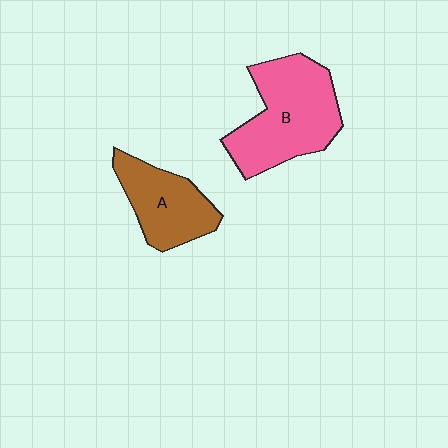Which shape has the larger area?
Shape B (pink).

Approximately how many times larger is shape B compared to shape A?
Approximately 1.5 times.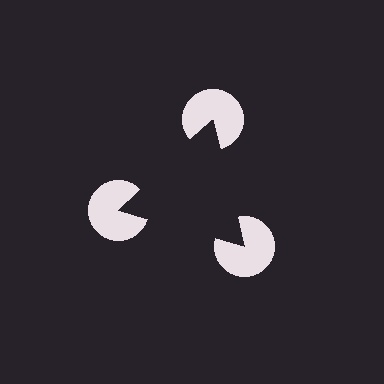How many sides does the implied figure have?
3 sides.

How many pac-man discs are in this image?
There are 3 — one at each vertex of the illusory triangle.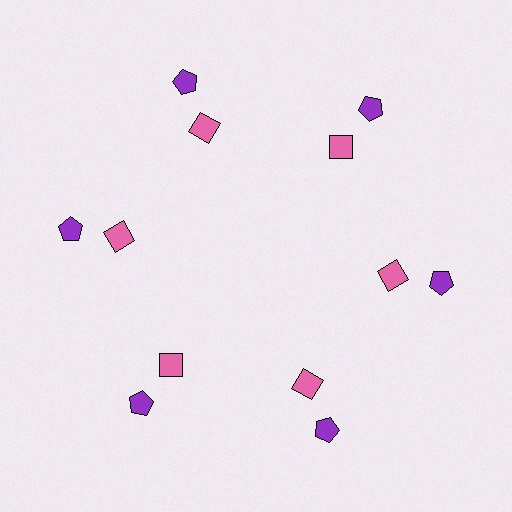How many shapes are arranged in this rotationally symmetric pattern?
There are 12 shapes, arranged in 6 groups of 2.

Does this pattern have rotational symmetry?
Yes, this pattern has 6-fold rotational symmetry. It looks the same after rotating 60 degrees around the center.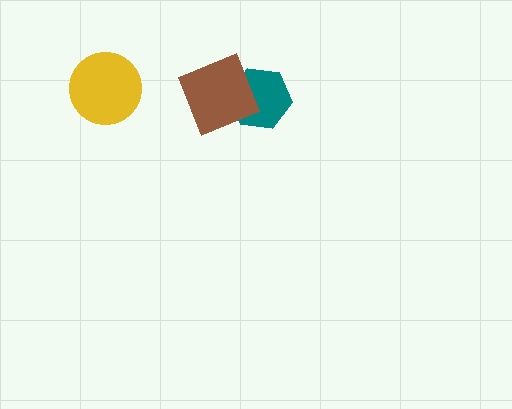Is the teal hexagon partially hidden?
Yes, it is partially covered by another shape.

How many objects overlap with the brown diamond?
1 object overlaps with the brown diamond.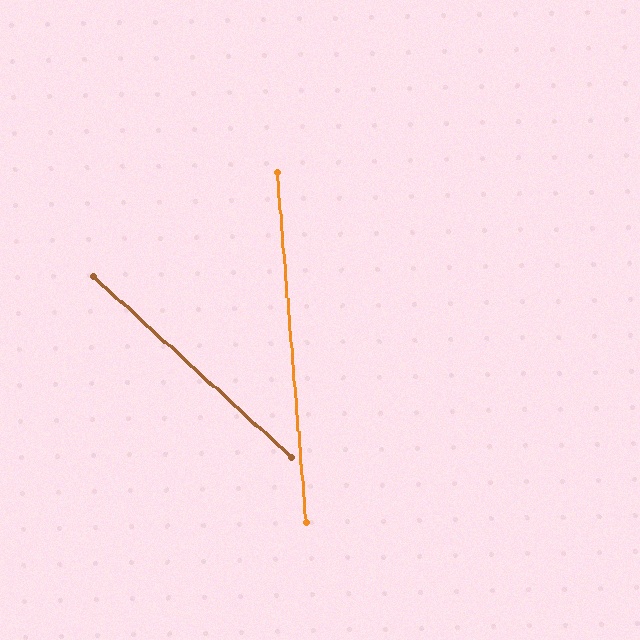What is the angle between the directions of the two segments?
Approximately 43 degrees.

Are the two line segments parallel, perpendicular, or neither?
Neither parallel nor perpendicular — they differ by about 43°.